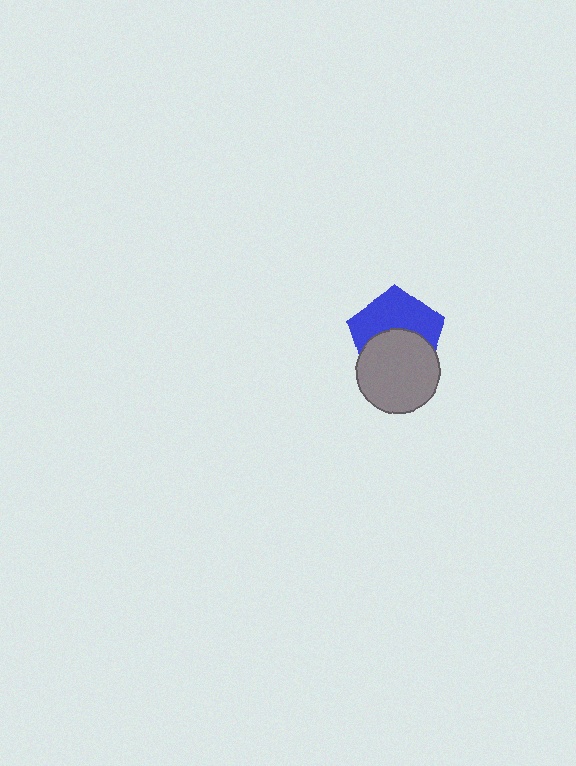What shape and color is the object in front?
The object in front is a gray circle.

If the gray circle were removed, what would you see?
You would see the complete blue pentagon.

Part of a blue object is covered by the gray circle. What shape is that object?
It is a pentagon.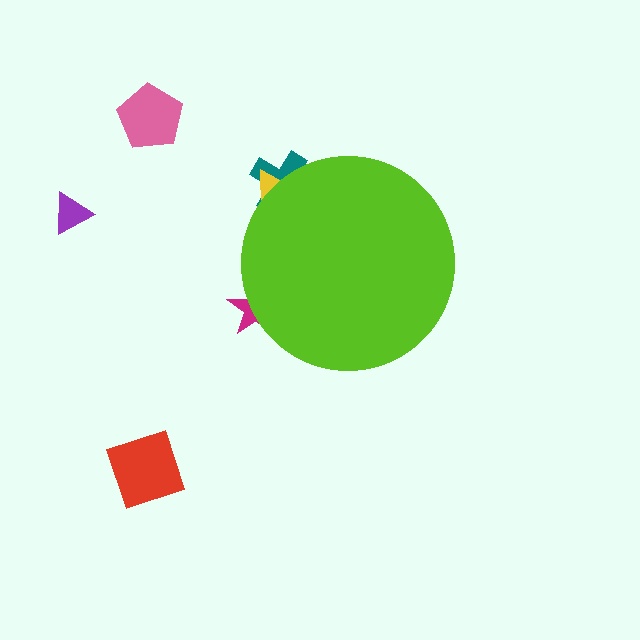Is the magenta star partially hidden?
Yes, the magenta star is partially hidden behind the lime circle.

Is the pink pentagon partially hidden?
No, the pink pentagon is fully visible.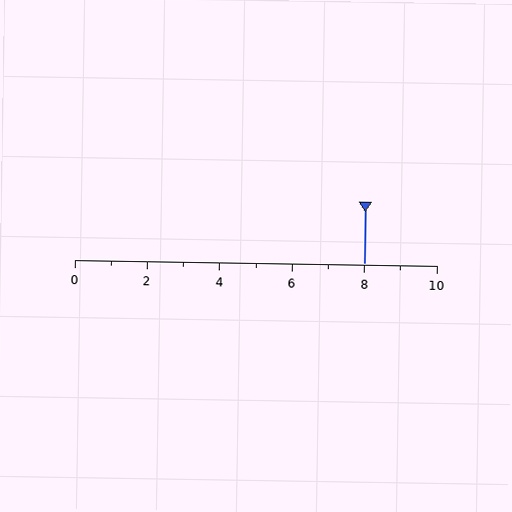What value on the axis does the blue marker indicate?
The marker indicates approximately 8.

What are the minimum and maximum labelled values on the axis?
The axis runs from 0 to 10.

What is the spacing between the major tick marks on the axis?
The major ticks are spaced 2 apart.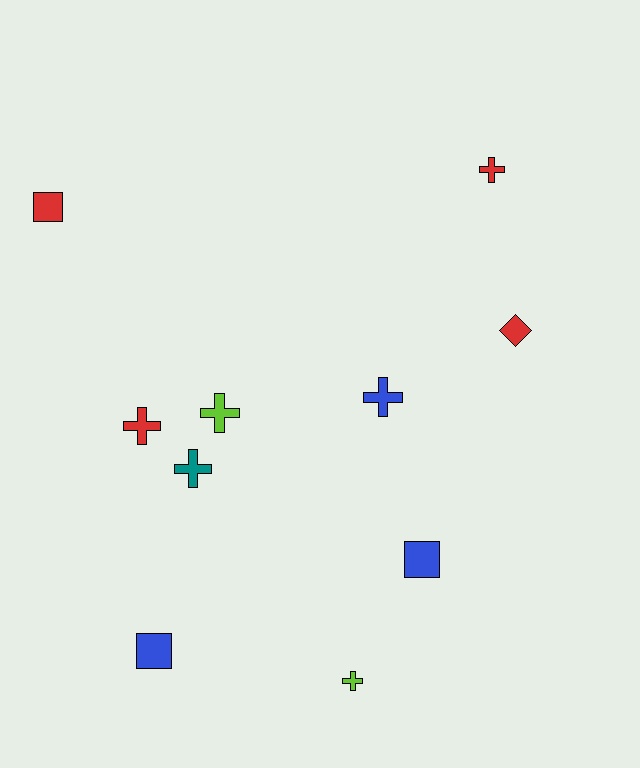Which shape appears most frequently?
Cross, with 6 objects.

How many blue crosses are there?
There is 1 blue cross.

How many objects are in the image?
There are 10 objects.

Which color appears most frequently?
Red, with 4 objects.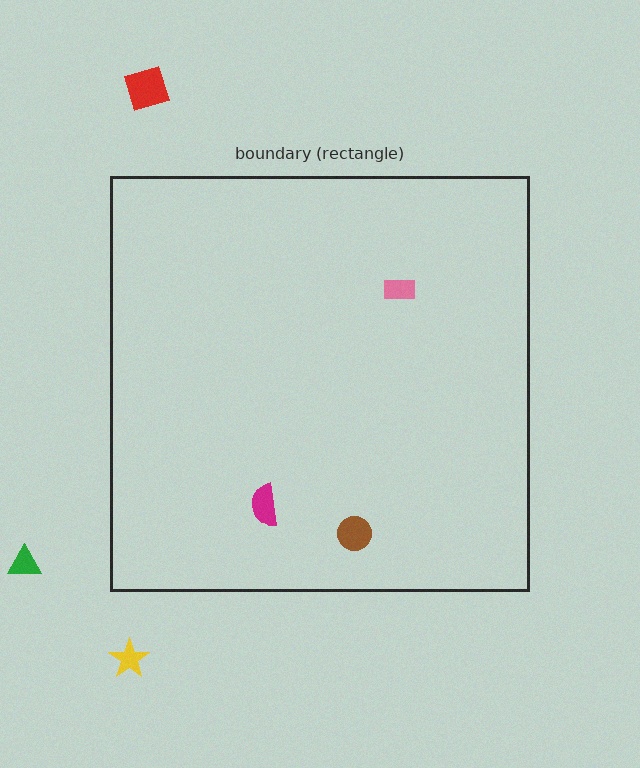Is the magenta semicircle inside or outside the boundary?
Inside.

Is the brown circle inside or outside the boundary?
Inside.